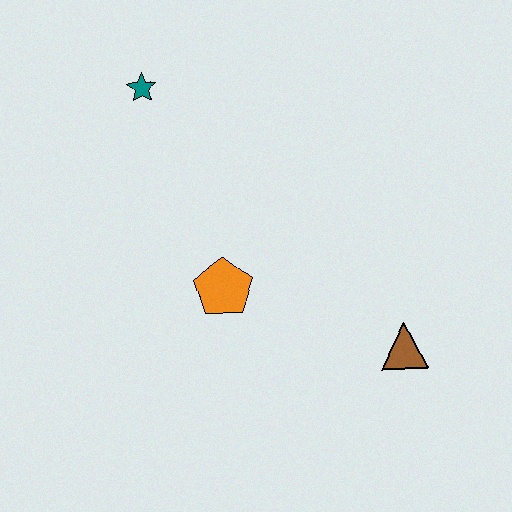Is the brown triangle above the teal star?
No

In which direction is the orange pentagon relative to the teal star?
The orange pentagon is below the teal star.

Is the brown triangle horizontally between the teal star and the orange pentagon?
No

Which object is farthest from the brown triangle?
The teal star is farthest from the brown triangle.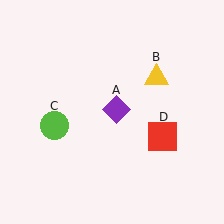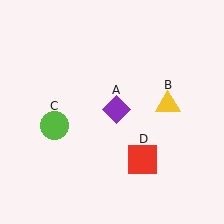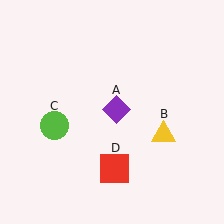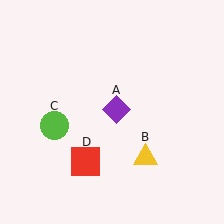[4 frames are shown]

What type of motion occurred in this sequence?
The yellow triangle (object B), red square (object D) rotated clockwise around the center of the scene.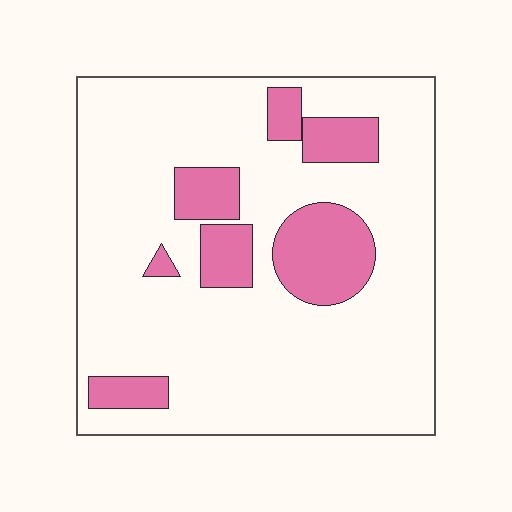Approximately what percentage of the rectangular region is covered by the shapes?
Approximately 20%.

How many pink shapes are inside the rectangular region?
7.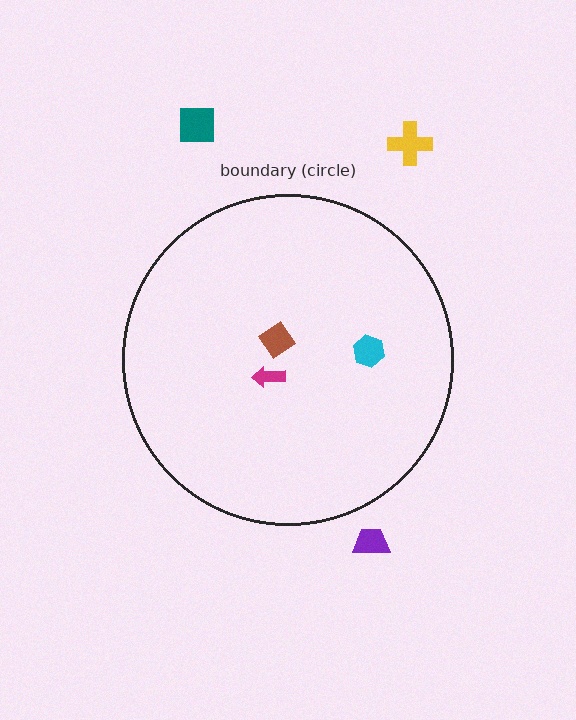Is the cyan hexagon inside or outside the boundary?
Inside.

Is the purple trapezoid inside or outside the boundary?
Outside.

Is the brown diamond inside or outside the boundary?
Inside.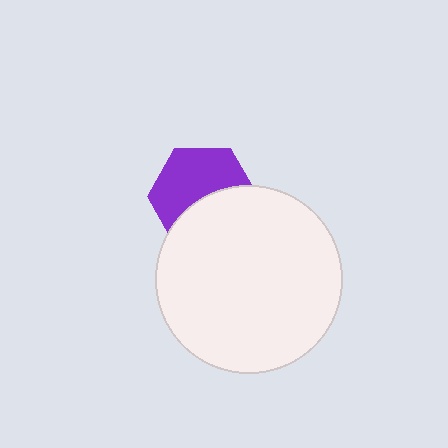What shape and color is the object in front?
The object in front is a white circle.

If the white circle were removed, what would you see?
You would see the complete purple hexagon.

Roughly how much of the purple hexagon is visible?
About half of it is visible (roughly 56%).